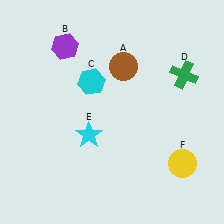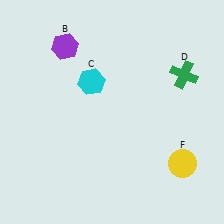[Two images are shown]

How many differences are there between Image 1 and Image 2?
There are 2 differences between the two images.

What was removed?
The brown circle (A), the cyan star (E) were removed in Image 2.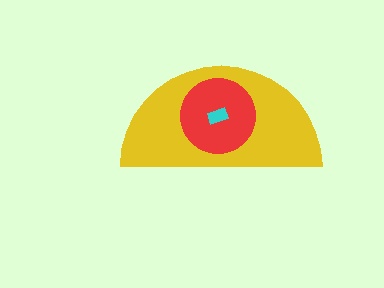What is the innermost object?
The cyan rectangle.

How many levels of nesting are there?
3.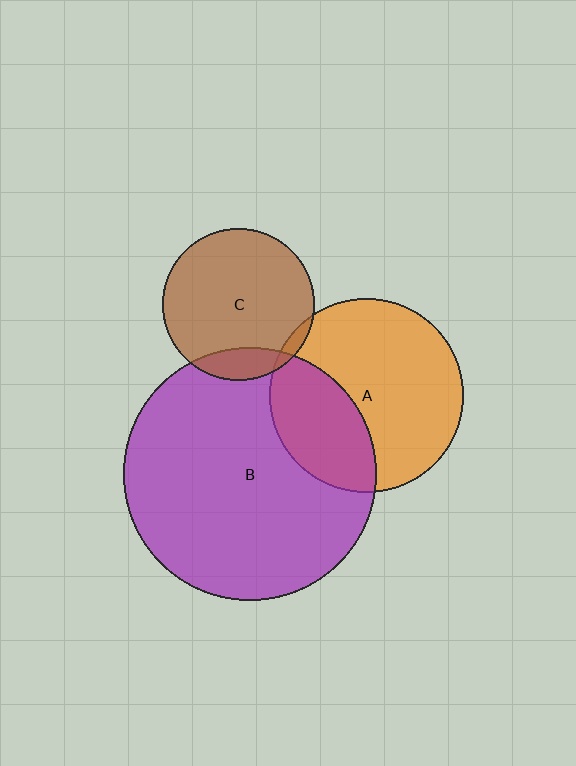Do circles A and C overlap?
Yes.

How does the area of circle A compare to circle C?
Approximately 1.6 times.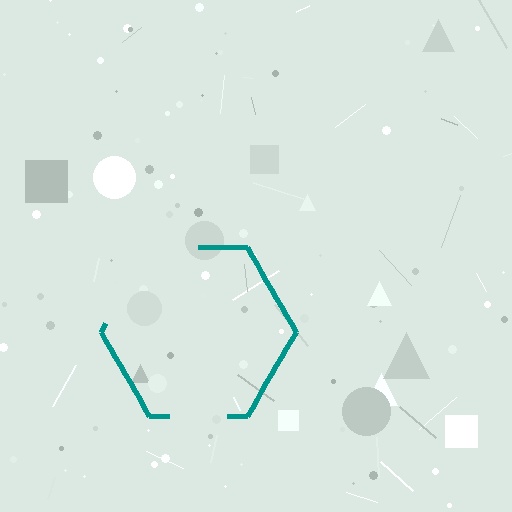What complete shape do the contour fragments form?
The contour fragments form a hexagon.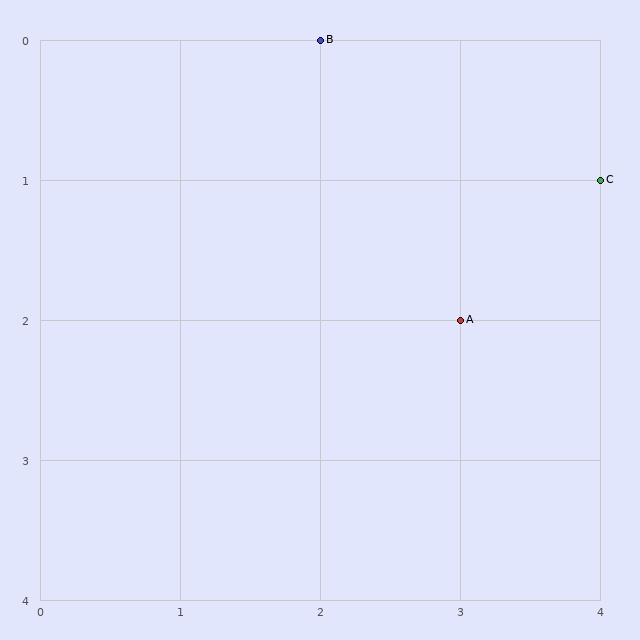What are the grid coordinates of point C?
Point C is at grid coordinates (4, 1).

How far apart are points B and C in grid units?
Points B and C are 2 columns and 1 row apart (about 2.2 grid units diagonally).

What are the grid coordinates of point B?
Point B is at grid coordinates (2, 0).